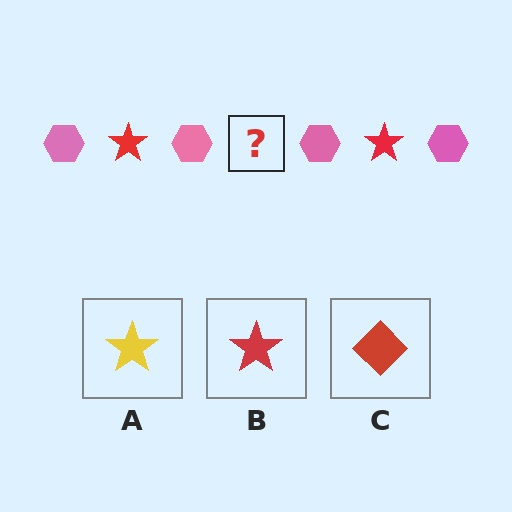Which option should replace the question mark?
Option B.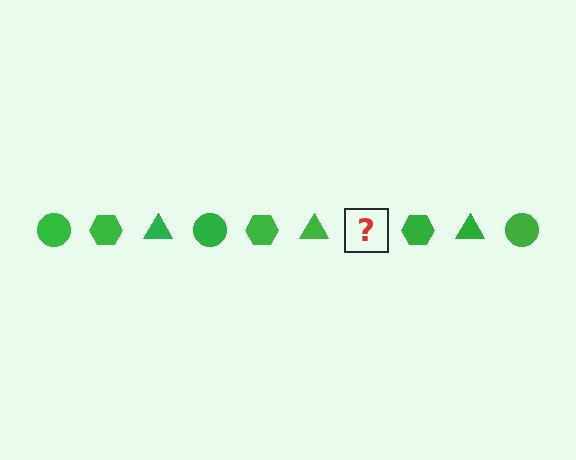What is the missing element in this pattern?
The missing element is a green circle.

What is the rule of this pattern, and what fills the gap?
The rule is that the pattern cycles through circle, hexagon, triangle shapes in green. The gap should be filled with a green circle.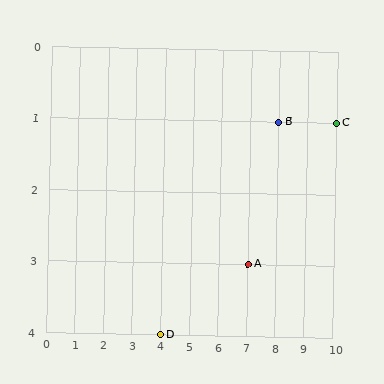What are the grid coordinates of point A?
Point A is at grid coordinates (7, 3).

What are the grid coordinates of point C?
Point C is at grid coordinates (10, 1).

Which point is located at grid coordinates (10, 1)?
Point C is at (10, 1).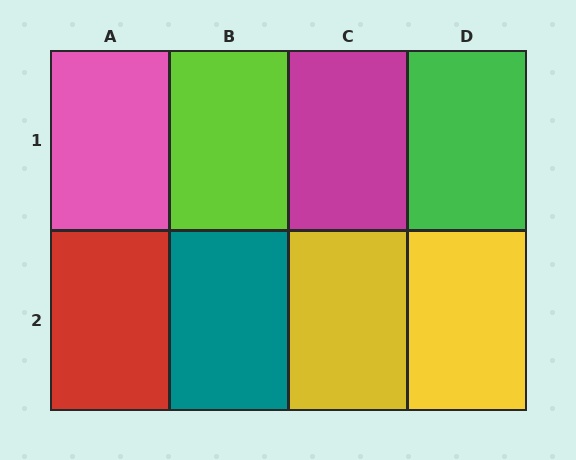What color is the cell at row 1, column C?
Magenta.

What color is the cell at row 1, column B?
Lime.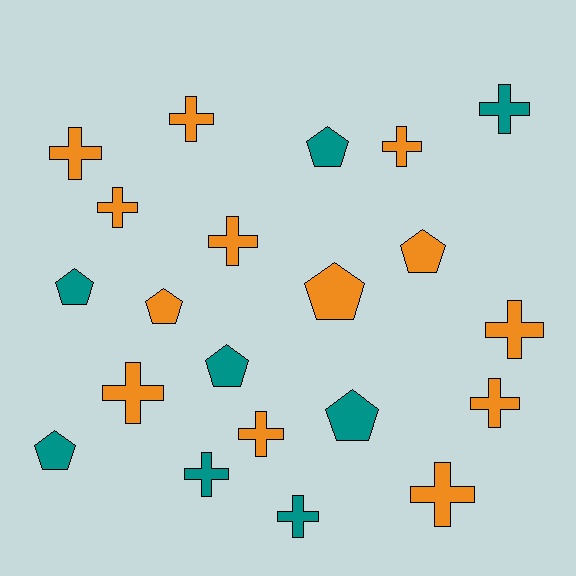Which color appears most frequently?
Orange, with 13 objects.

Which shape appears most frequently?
Cross, with 13 objects.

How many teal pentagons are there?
There are 5 teal pentagons.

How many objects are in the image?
There are 21 objects.